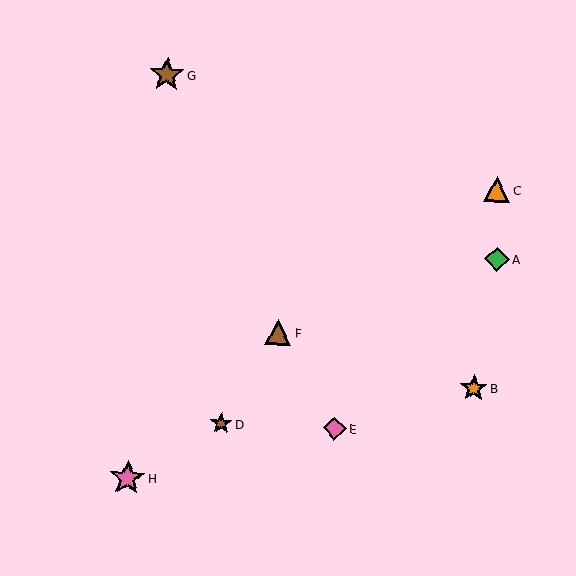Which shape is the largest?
The pink star (labeled H) is the largest.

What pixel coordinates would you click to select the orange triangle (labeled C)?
Click at (497, 189) to select the orange triangle C.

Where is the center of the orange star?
The center of the orange star is at (474, 388).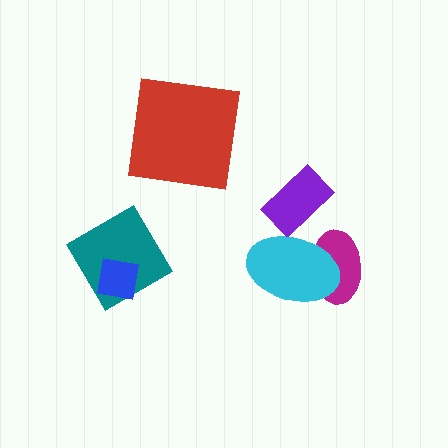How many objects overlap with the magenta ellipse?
1 object overlaps with the magenta ellipse.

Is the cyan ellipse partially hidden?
No, no other shape covers it.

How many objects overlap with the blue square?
1 object overlaps with the blue square.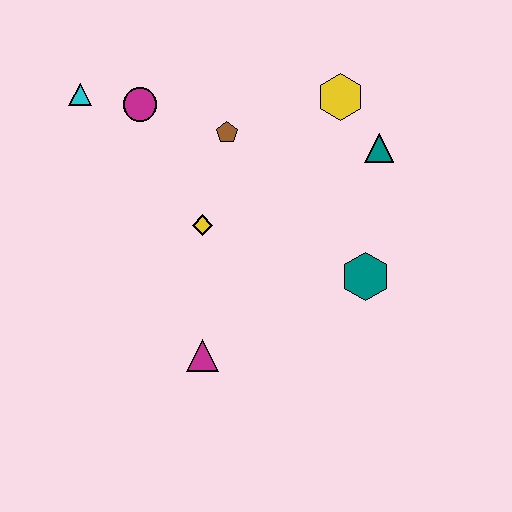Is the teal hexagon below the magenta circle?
Yes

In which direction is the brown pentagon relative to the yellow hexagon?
The brown pentagon is to the left of the yellow hexagon.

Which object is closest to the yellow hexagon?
The teal triangle is closest to the yellow hexagon.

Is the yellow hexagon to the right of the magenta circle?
Yes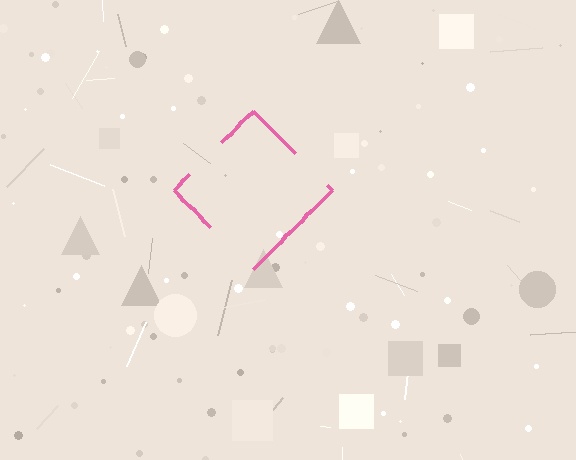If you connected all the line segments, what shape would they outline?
They would outline a diamond.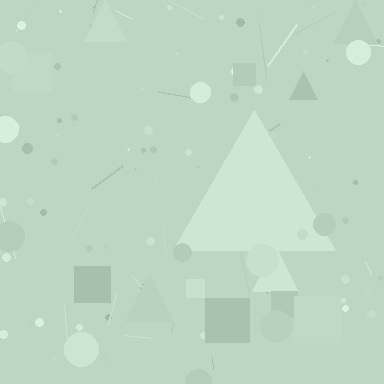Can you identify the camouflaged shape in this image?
The camouflaged shape is a triangle.